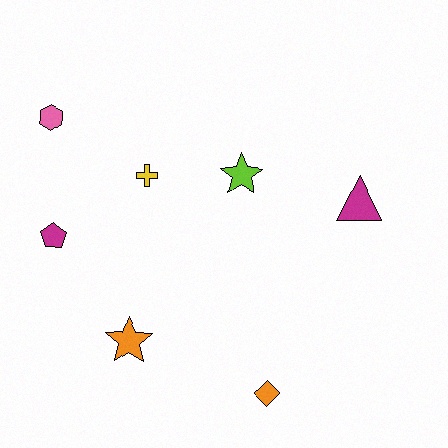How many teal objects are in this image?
There are no teal objects.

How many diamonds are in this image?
There is 1 diamond.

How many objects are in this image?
There are 7 objects.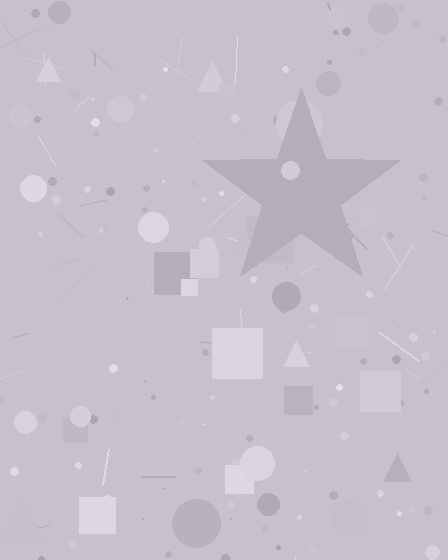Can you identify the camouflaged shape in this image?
The camouflaged shape is a star.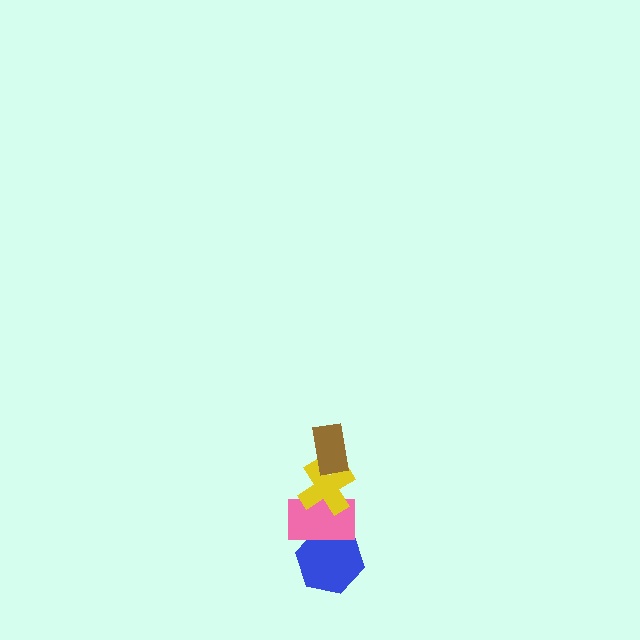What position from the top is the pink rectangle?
The pink rectangle is 3rd from the top.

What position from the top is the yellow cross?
The yellow cross is 2nd from the top.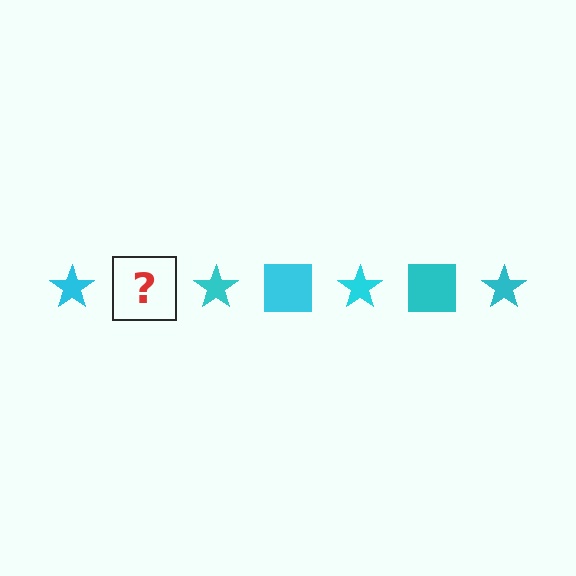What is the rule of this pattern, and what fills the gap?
The rule is that the pattern cycles through star, square shapes in cyan. The gap should be filled with a cyan square.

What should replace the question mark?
The question mark should be replaced with a cyan square.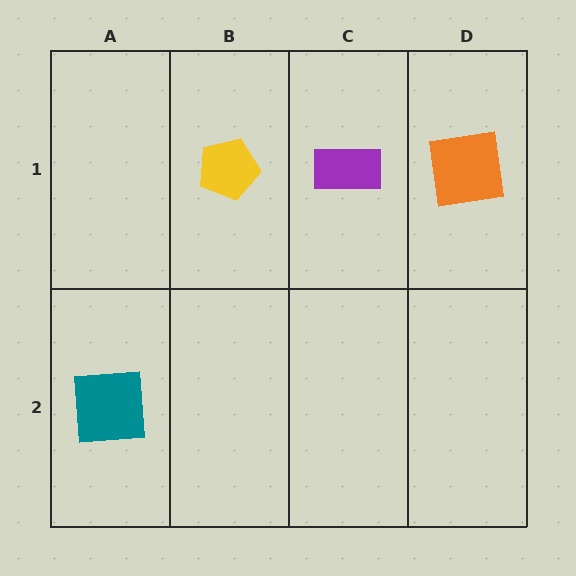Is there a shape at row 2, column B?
No, that cell is empty.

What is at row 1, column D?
An orange square.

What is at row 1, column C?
A purple rectangle.